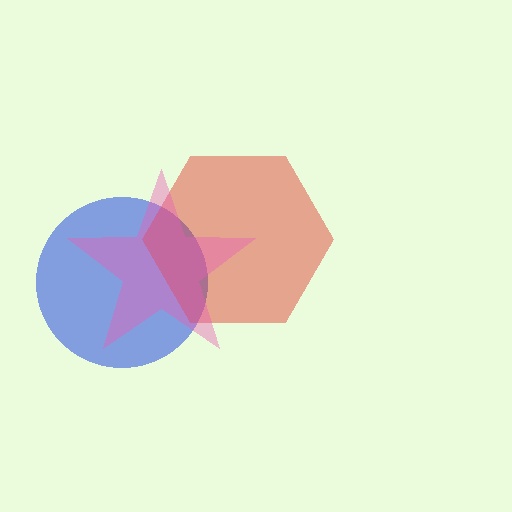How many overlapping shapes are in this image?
There are 3 overlapping shapes in the image.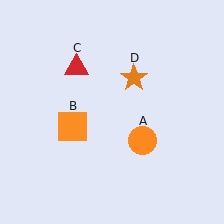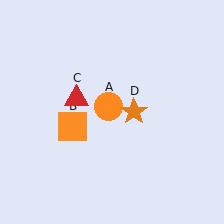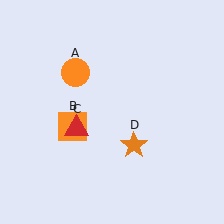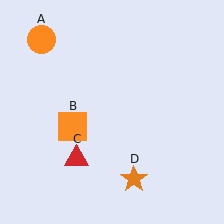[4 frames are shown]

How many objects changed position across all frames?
3 objects changed position: orange circle (object A), red triangle (object C), orange star (object D).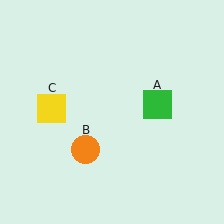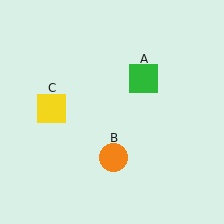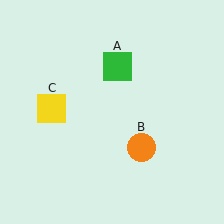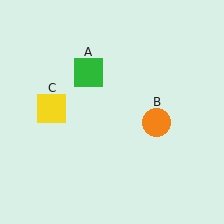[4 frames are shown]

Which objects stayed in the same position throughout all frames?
Yellow square (object C) remained stationary.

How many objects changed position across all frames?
2 objects changed position: green square (object A), orange circle (object B).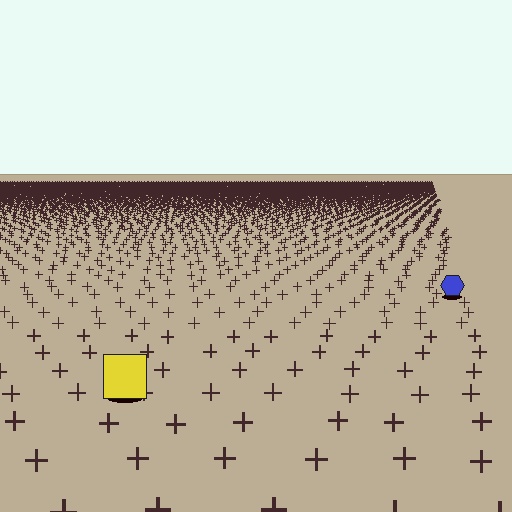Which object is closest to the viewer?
The yellow square is closest. The texture marks near it are larger and more spread out.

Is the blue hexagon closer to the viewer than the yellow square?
No. The yellow square is closer — you can tell from the texture gradient: the ground texture is coarser near it.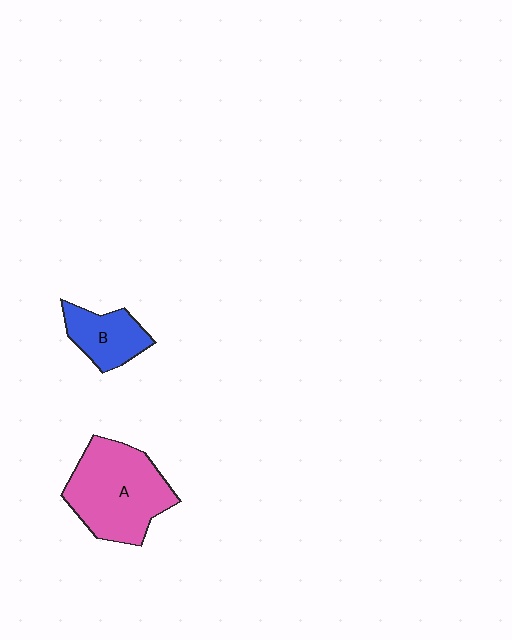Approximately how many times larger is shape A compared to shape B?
Approximately 2.1 times.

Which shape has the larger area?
Shape A (pink).